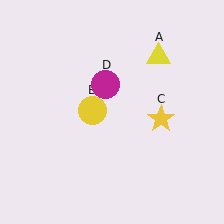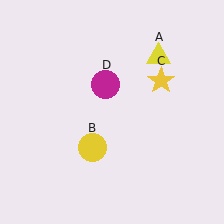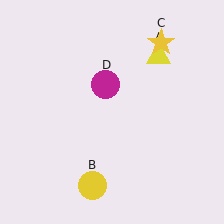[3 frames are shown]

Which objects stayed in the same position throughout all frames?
Yellow triangle (object A) and magenta circle (object D) remained stationary.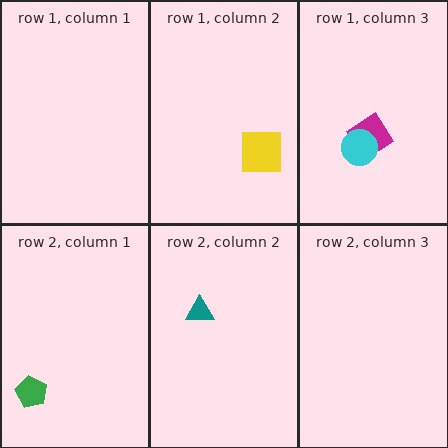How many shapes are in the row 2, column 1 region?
1.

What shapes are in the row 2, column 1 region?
The green pentagon.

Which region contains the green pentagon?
The row 2, column 1 region.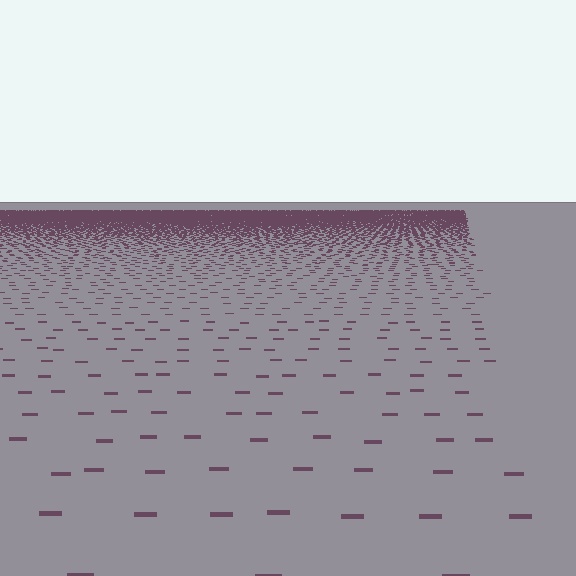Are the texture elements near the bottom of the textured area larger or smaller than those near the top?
Larger. Near the bottom, elements are closer to the viewer and appear at a bigger on-screen size.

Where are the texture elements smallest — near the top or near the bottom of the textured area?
Near the top.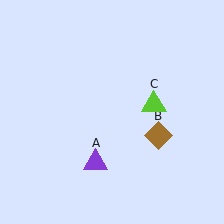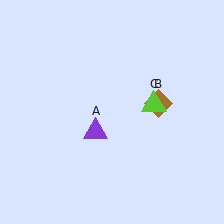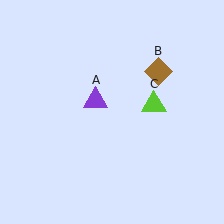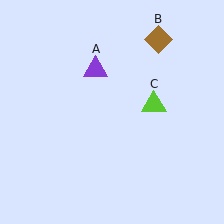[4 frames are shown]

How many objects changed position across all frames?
2 objects changed position: purple triangle (object A), brown diamond (object B).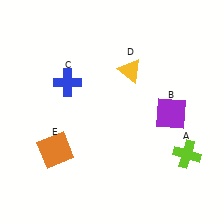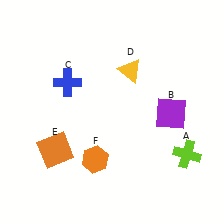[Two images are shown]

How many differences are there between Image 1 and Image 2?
There is 1 difference between the two images.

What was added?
An orange hexagon (F) was added in Image 2.